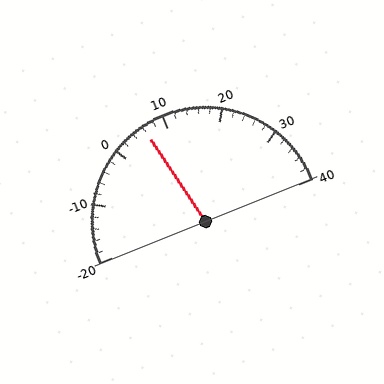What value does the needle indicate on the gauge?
The needle indicates approximately 6.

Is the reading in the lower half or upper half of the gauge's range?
The reading is in the lower half of the range (-20 to 40).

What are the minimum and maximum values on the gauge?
The gauge ranges from -20 to 40.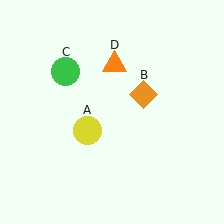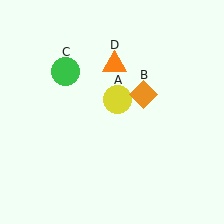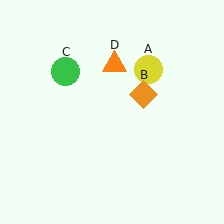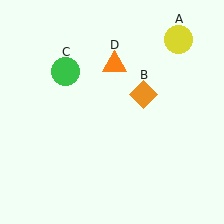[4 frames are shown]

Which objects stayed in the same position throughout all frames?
Orange diamond (object B) and green circle (object C) and orange triangle (object D) remained stationary.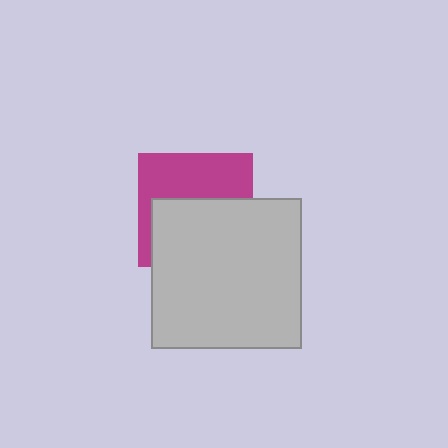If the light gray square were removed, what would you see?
You would see the complete magenta square.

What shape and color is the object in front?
The object in front is a light gray square.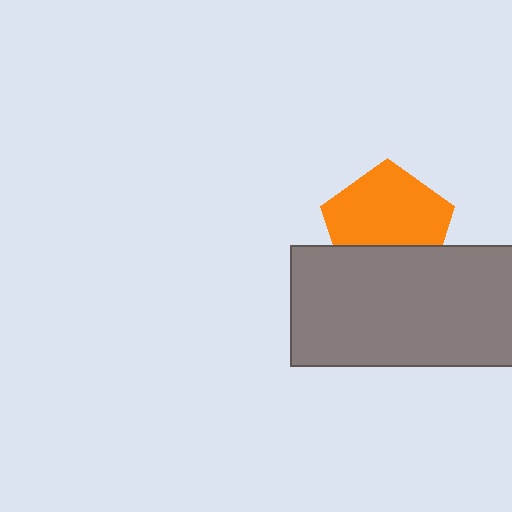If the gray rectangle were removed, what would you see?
You would see the complete orange pentagon.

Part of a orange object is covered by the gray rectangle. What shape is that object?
It is a pentagon.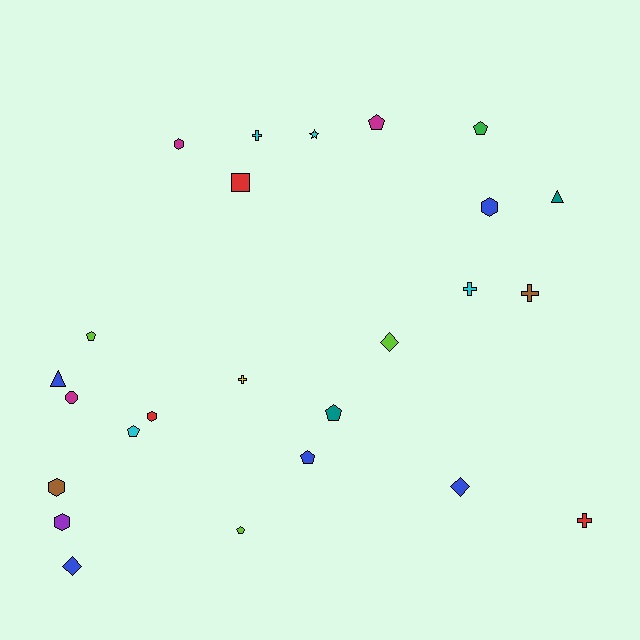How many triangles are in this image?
There are 2 triangles.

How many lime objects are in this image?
There are 3 lime objects.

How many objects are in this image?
There are 25 objects.